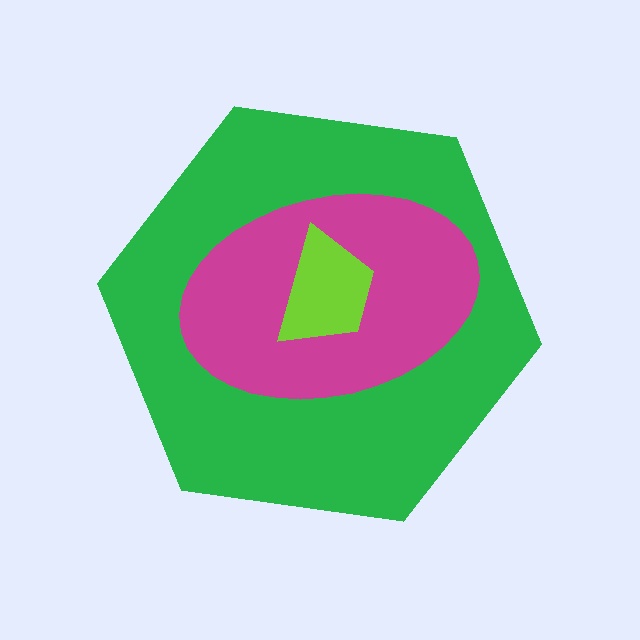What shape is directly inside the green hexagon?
The magenta ellipse.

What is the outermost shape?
The green hexagon.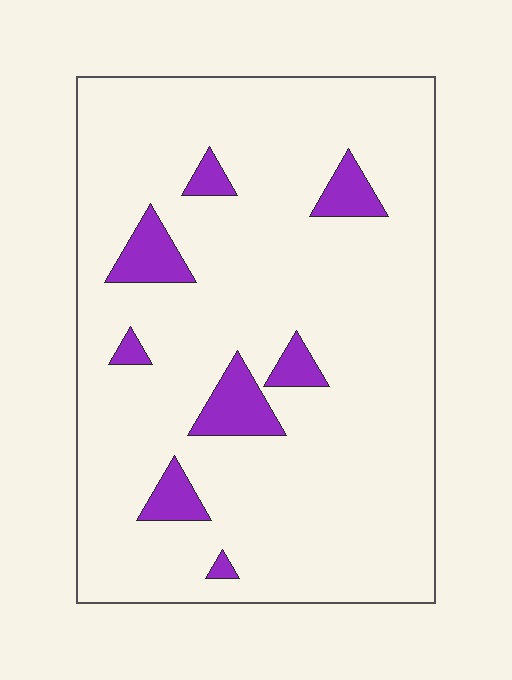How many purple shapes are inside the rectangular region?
8.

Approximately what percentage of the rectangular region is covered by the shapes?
Approximately 10%.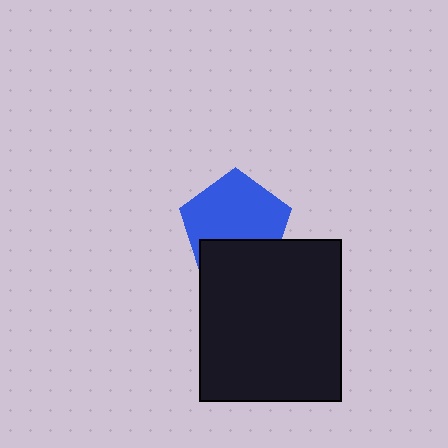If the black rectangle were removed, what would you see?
You would see the complete blue pentagon.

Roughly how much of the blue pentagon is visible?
Most of it is visible (roughly 69%).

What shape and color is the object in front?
The object in front is a black rectangle.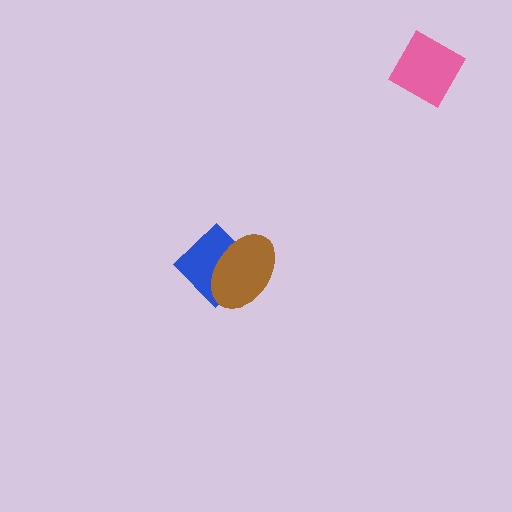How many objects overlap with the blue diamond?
1 object overlaps with the blue diamond.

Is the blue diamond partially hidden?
Yes, it is partially covered by another shape.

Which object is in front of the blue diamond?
The brown ellipse is in front of the blue diamond.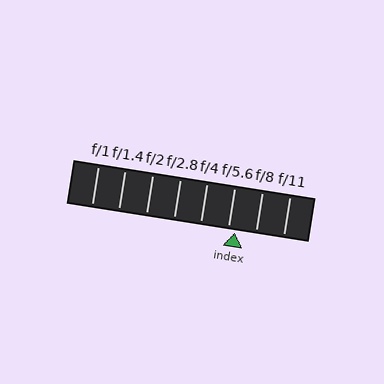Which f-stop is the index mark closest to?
The index mark is closest to f/5.6.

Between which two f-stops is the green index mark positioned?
The index mark is between f/5.6 and f/8.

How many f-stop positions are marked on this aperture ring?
There are 8 f-stop positions marked.